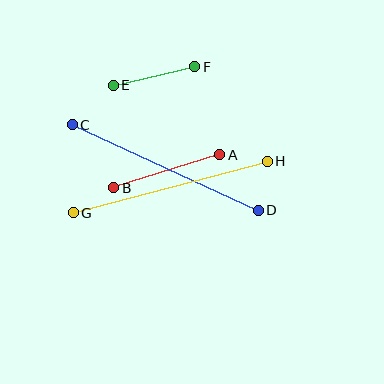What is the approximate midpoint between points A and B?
The midpoint is at approximately (167, 171) pixels.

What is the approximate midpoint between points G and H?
The midpoint is at approximately (170, 187) pixels.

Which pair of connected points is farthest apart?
Points C and D are farthest apart.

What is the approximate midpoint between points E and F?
The midpoint is at approximately (154, 76) pixels.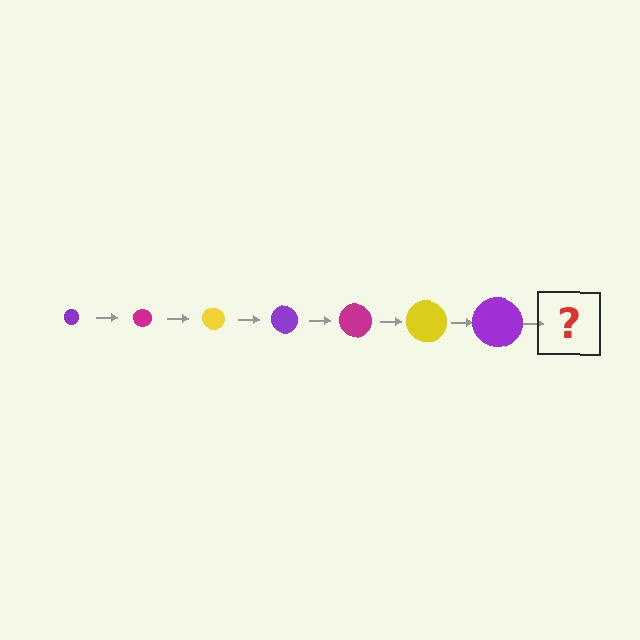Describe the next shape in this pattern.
It should be a magenta circle, larger than the previous one.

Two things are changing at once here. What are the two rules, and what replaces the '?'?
The two rules are that the circle grows larger each step and the color cycles through purple, magenta, and yellow. The '?' should be a magenta circle, larger than the previous one.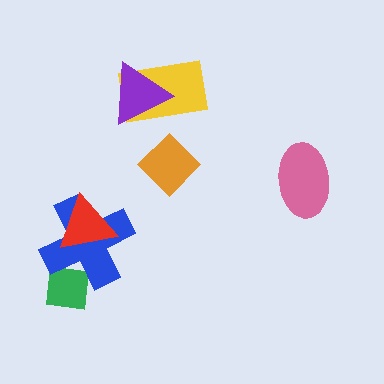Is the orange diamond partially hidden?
No, no other shape covers it.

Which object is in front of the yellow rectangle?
The purple triangle is in front of the yellow rectangle.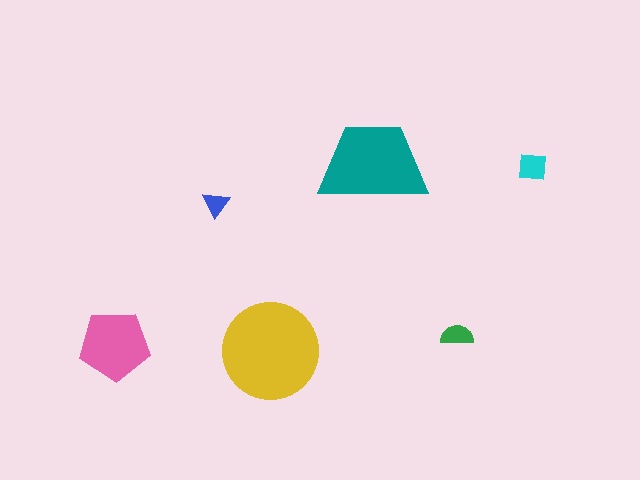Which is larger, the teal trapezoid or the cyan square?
The teal trapezoid.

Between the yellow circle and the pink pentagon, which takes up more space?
The yellow circle.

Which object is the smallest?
The blue triangle.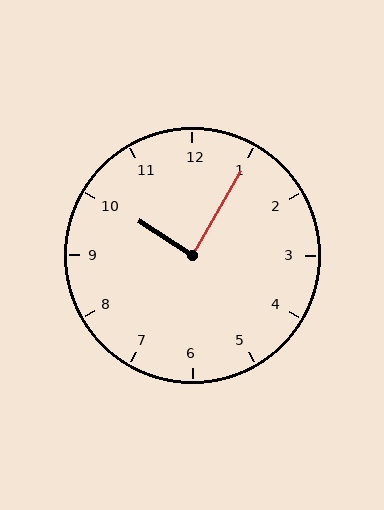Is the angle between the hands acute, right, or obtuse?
It is right.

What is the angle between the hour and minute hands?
Approximately 88 degrees.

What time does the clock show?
10:05.